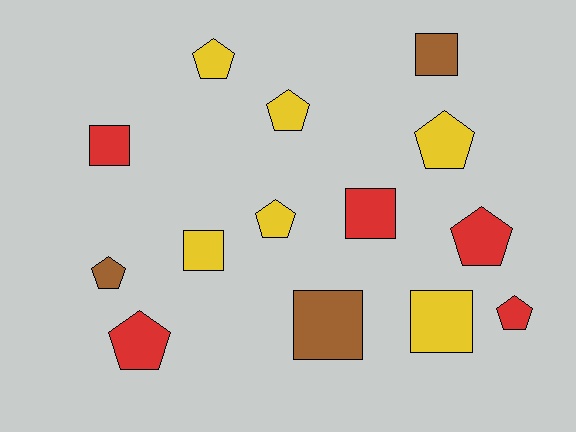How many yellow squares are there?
There are 2 yellow squares.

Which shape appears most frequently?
Pentagon, with 8 objects.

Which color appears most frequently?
Yellow, with 6 objects.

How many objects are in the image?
There are 14 objects.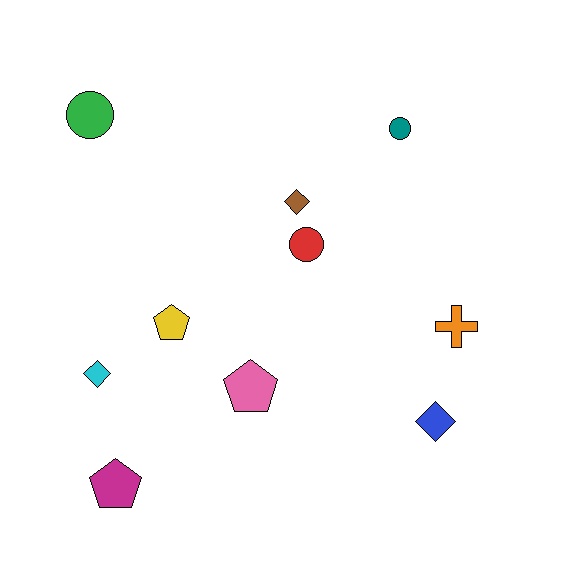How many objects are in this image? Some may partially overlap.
There are 10 objects.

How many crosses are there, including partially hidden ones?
There is 1 cross.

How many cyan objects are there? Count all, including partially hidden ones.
There is 1 cyan object.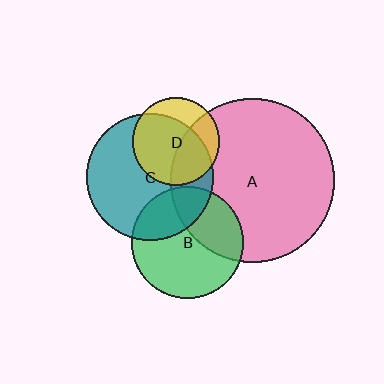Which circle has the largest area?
Circle A (pink).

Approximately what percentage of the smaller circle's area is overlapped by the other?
Approximately 35%.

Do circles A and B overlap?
Yes.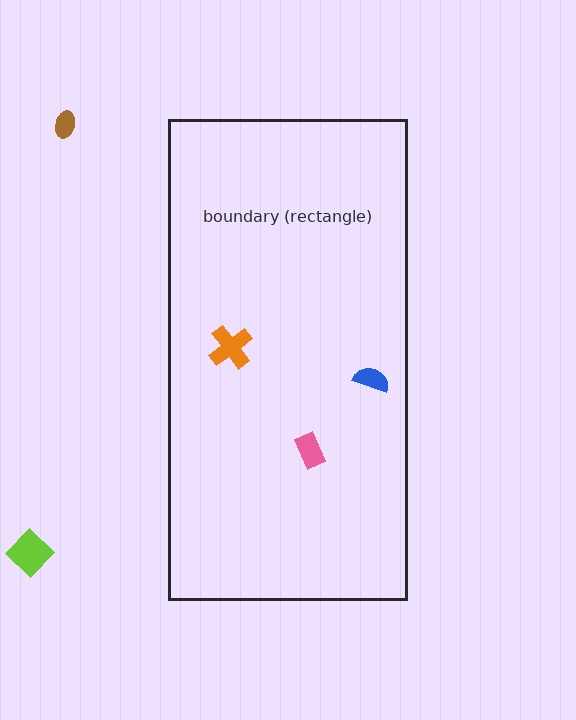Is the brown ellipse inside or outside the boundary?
Outside.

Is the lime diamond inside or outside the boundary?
Outside.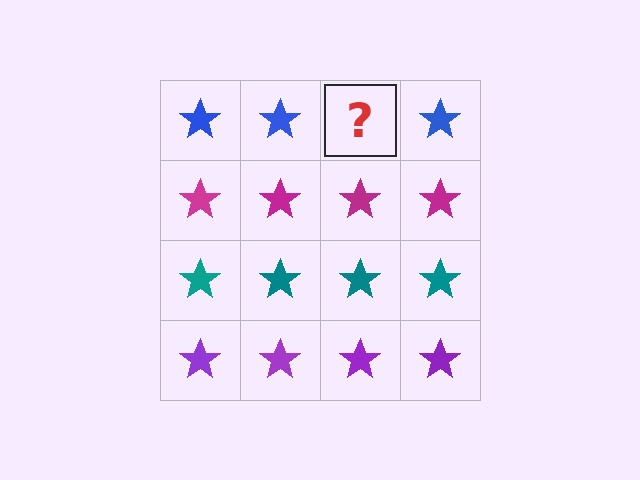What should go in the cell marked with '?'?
The missing cell should contain a blue star.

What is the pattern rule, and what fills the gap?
The rule is that each row has a consistent color. The gap should be filled with a blue star.